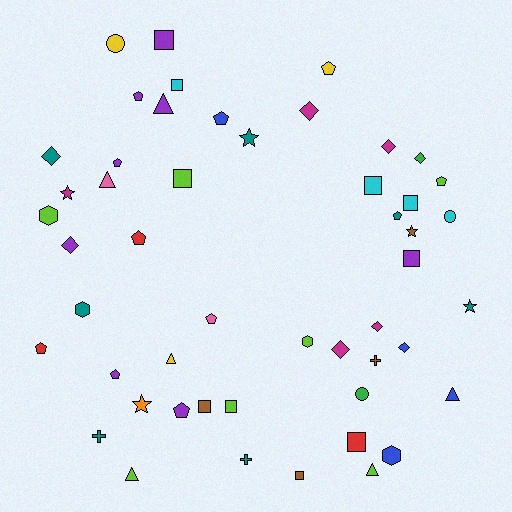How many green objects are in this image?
There are 2 green objects.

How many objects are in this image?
There are 50 objects.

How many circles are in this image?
There are 3 circles.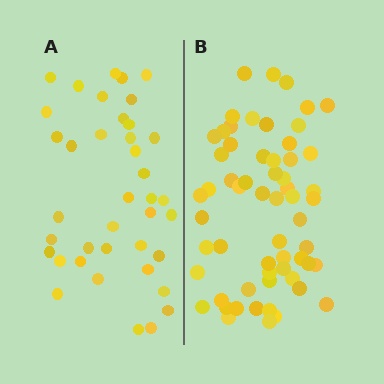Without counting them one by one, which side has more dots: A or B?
Region B (the right region) has more dots.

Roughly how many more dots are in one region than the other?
Region B has approximately 20 more dots than region A.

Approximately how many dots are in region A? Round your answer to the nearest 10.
About 40 dots. (The exact count is 39, which rounds to 40.)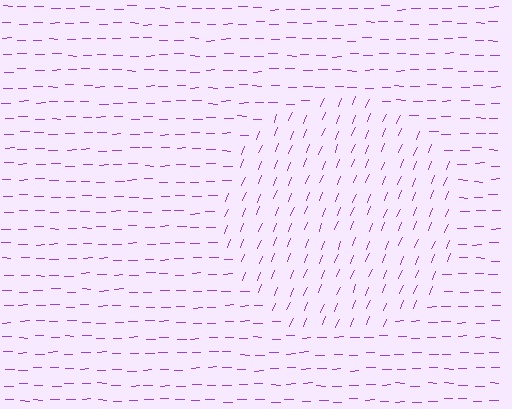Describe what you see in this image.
The image is filled with small purple line segments. A circle region in the image has lines oriented differently from the surrounding lines, creating a visible texture boundary.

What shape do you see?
I see a circle.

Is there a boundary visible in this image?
Yes, there is a texture boundary formed by a change in line orientation.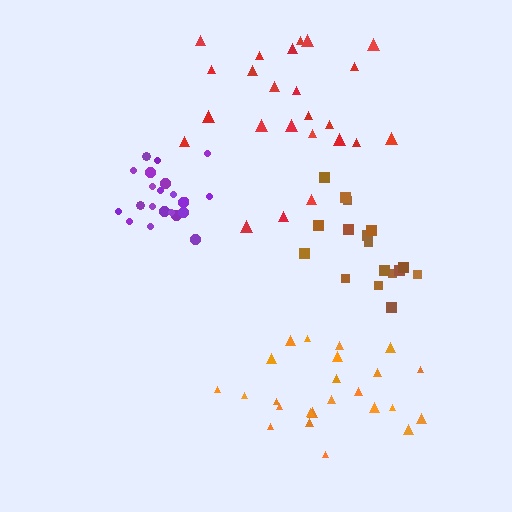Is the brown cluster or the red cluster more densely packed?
Brown.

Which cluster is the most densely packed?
Purple.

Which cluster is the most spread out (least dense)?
Red.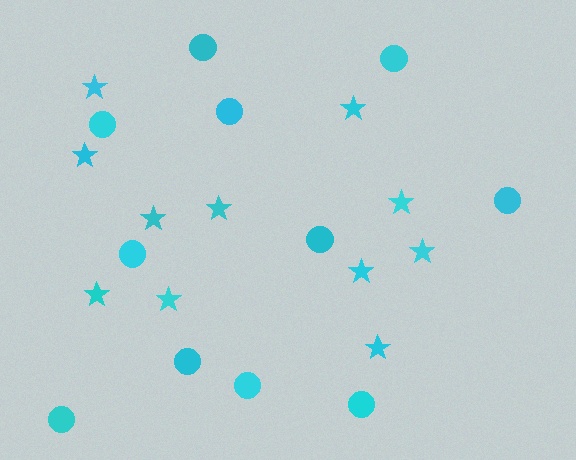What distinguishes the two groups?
There are 2 groups: one group of stars (11) and one group of circles (11).